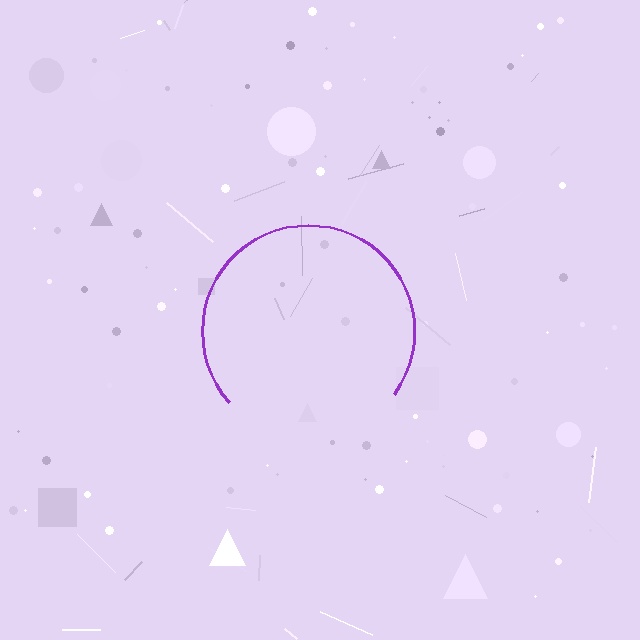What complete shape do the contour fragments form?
The contour fragments form a circle.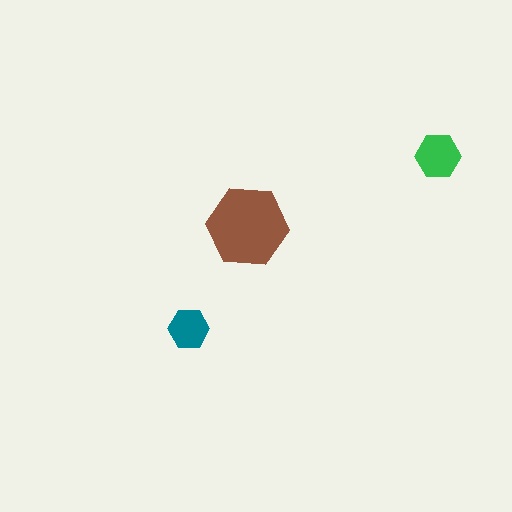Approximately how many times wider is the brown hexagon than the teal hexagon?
About 2 times wider.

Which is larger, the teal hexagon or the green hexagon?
The green one.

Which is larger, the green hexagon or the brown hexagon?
The brown one.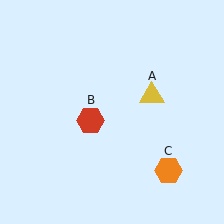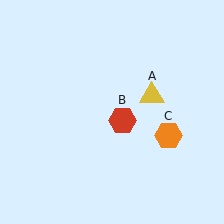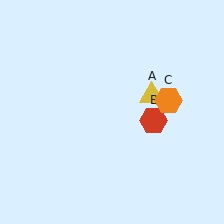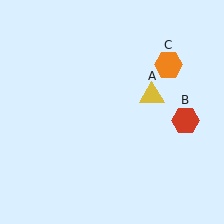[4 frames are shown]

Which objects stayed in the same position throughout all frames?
Yellow triangle (object A) remained stationary.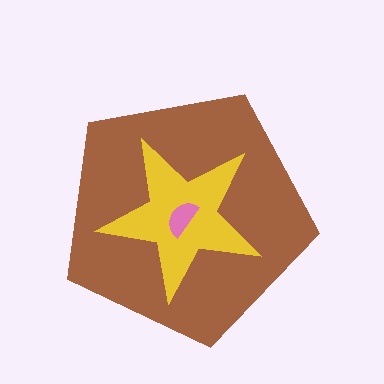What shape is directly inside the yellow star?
The pink semicircle.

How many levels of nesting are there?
3.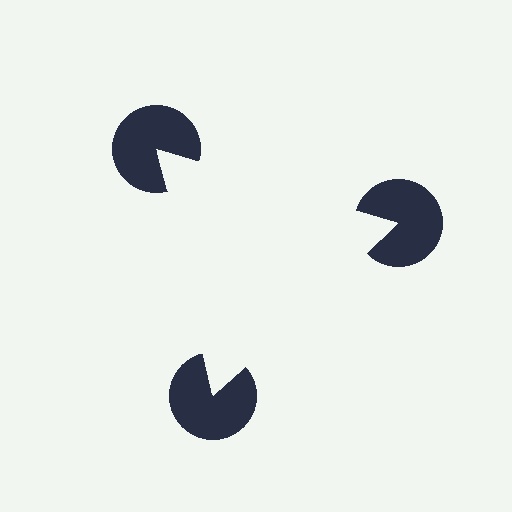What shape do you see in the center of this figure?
An illusory triangle — its edges are inferred from the aligned wedge cuts in the pac-man discs, not physically drawn.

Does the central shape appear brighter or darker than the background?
It typically appears slightly brighter than the background, even though no actual brightness change is drawn.